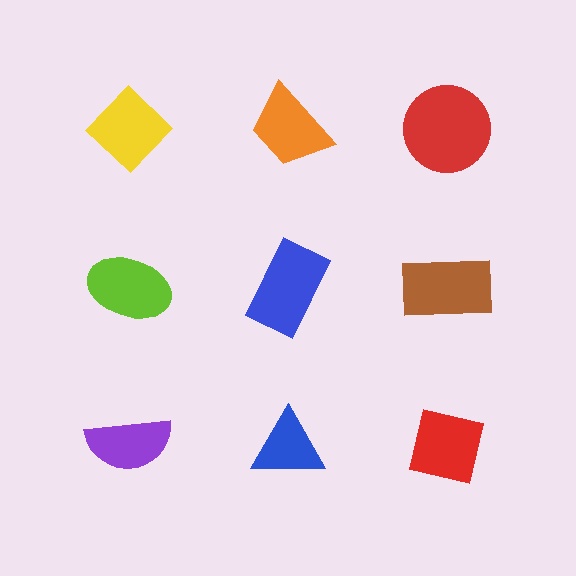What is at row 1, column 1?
A yellow diamond.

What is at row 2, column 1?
A lime ellipse.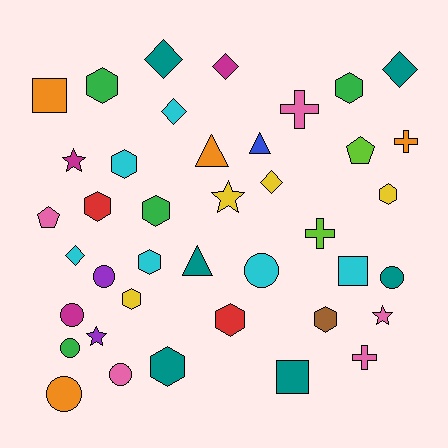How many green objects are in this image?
There are 4 green objects.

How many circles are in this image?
There are 7 circles.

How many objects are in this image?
There are 40 objects.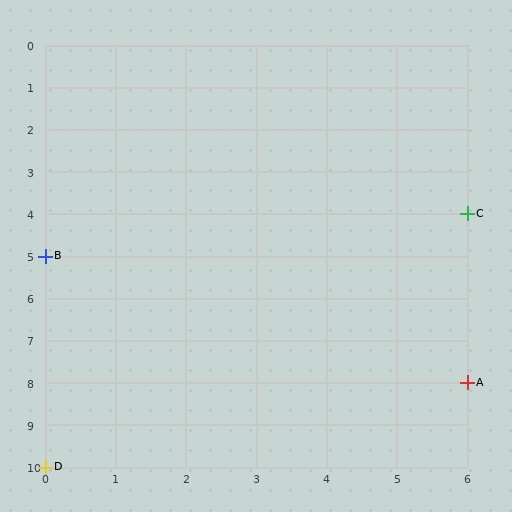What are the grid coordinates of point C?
Point C is at grid coordinates (6, 4).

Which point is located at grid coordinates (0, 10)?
Point D is at (0, 10).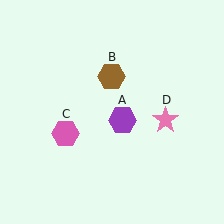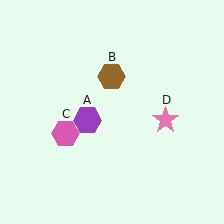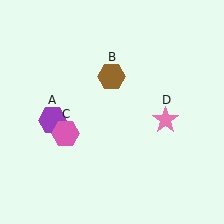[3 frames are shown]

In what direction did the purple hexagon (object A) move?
The purple hexagon (object A) moved left.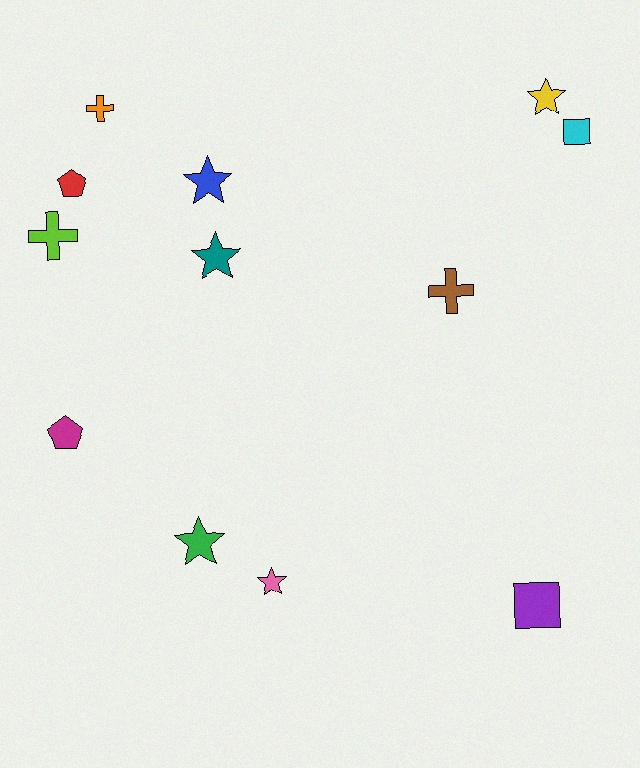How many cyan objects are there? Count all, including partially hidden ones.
There is 1 cyan object.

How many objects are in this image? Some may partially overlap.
There are 12 objects.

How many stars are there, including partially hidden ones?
There are 5 stars.